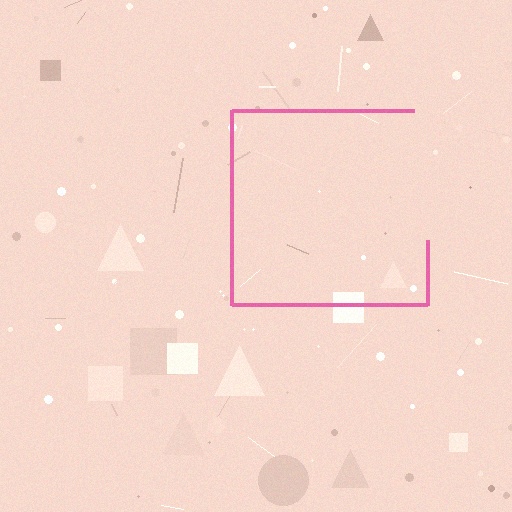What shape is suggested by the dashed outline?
The dashed outline suggests a square.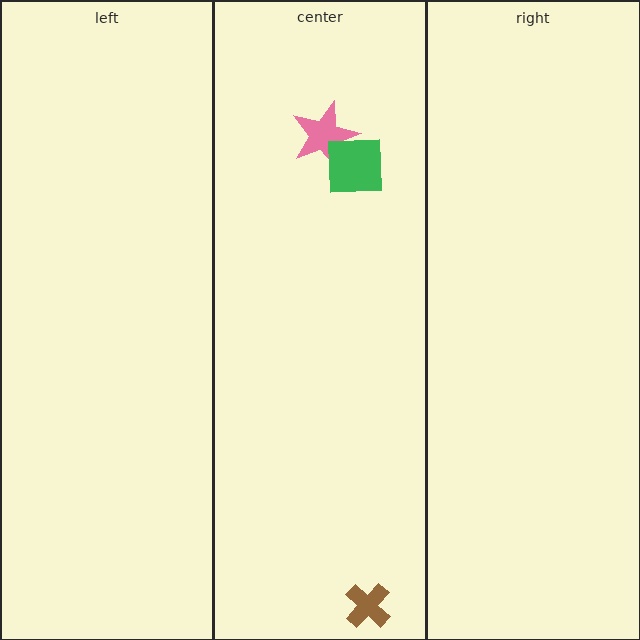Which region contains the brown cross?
The center region.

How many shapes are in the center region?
3.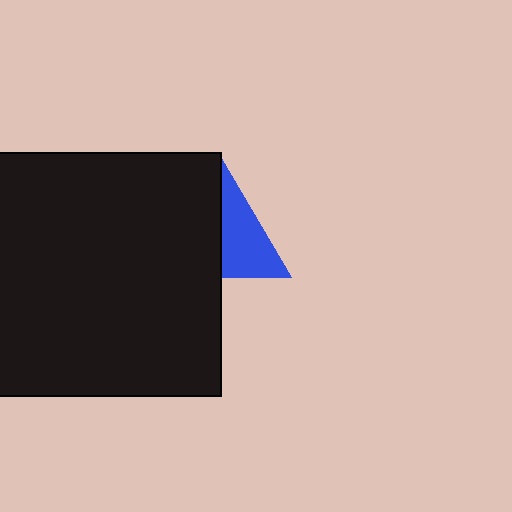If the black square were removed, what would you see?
You would see the complete blue triangle.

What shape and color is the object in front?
The object in front is a black square.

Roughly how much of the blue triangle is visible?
About half of it is visible (roughly 50%).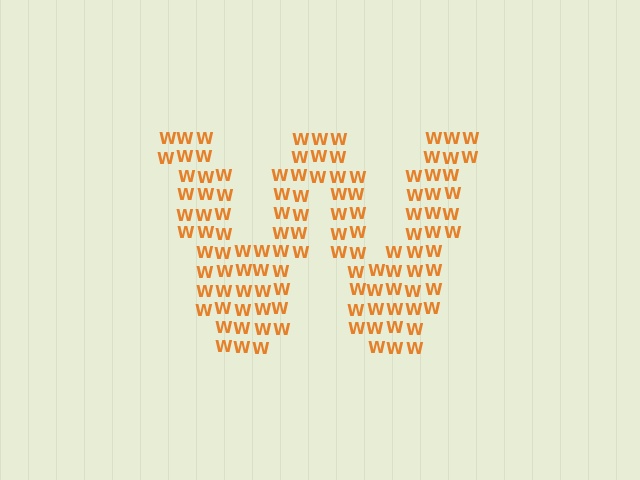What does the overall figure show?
The overall figure shows the letter W.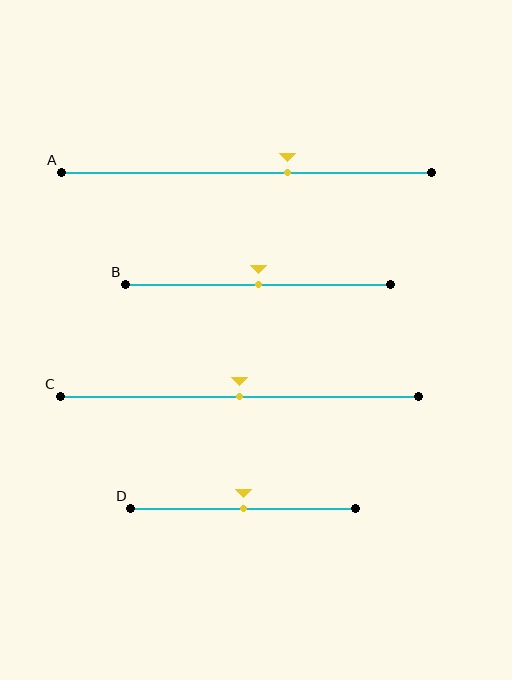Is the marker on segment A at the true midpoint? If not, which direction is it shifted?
No, the marker on segment A is shifted to the right by about 11% of the segment length.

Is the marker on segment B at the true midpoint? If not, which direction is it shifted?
Yes, the marker on segment B is at the true midpoint.